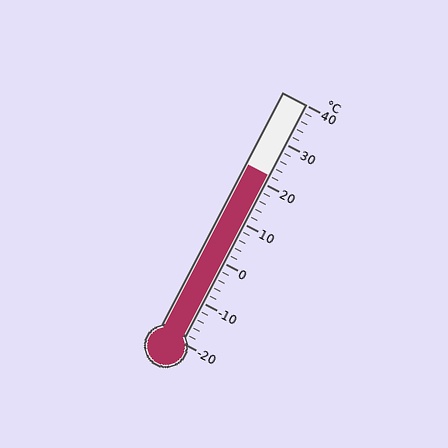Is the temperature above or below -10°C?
The temperature is above -10°C.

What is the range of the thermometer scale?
The thermometer scale ranges from -20°C to 40°C.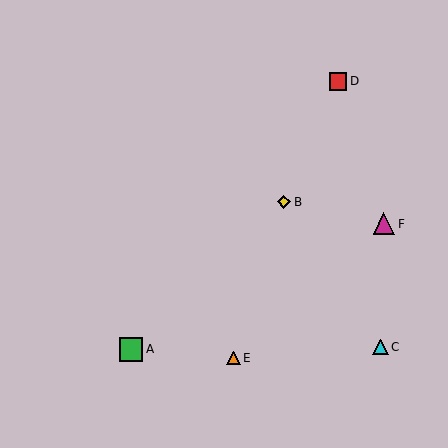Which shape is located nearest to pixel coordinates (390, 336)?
The cyan triangle (labeled C) at (380, 347) is nearest to that location.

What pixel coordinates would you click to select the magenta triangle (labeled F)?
Click at (384, 224) to select the magenta triangle F.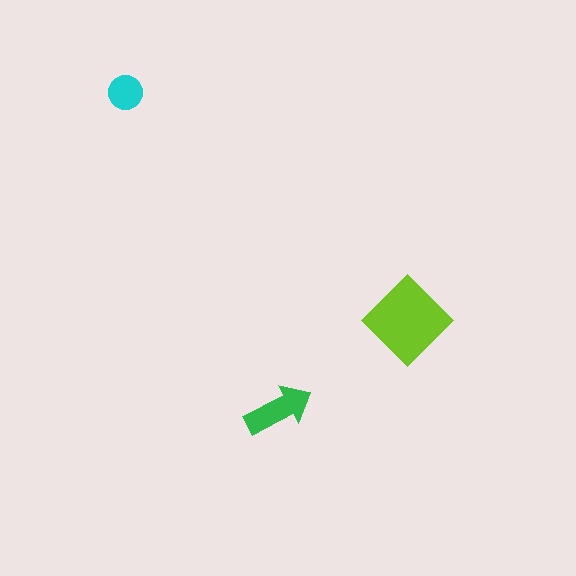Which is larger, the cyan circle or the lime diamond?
The lime diamond.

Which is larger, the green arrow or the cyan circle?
The green arrow.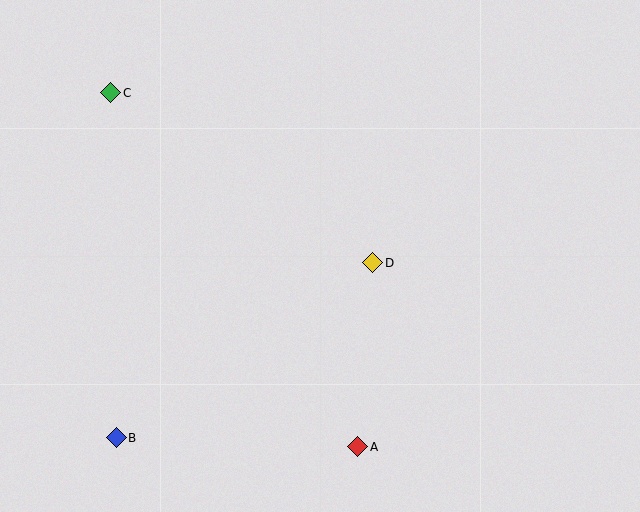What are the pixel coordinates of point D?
Point D is at (373, 263).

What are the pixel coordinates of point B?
Point B is at (116, 438).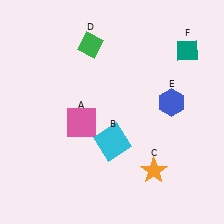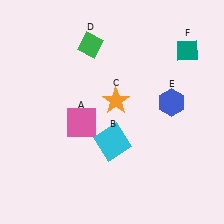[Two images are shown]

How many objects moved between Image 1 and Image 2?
1 object moved between the two images.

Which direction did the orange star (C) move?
The orange star (C) moved up.